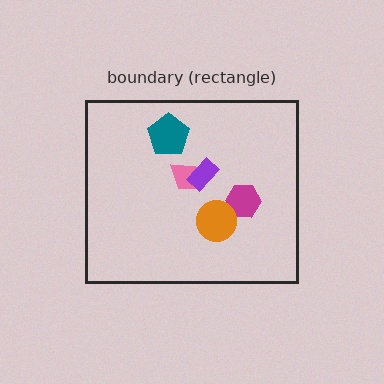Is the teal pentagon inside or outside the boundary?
Inside.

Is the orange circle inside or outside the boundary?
Inside.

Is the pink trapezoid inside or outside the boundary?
Inside.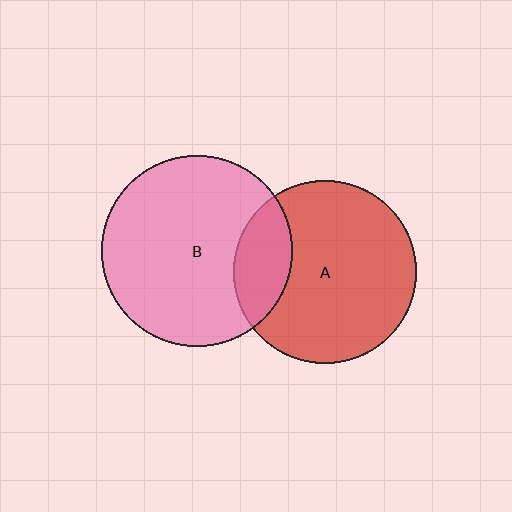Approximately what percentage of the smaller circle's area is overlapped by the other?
Approximately 20%.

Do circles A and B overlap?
Yes.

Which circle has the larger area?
Circle B (pink).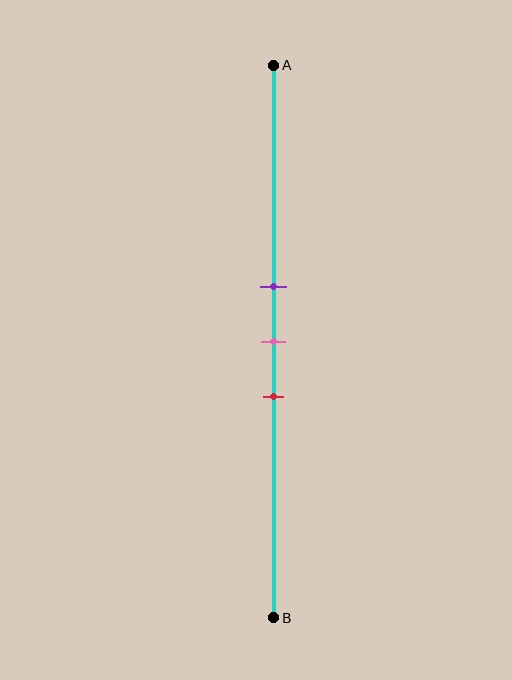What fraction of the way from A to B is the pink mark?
The pink mark is approximately 50% (0.5) of the way from A to B.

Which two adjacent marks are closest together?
The purple and pink marks are the closest adjacent pair.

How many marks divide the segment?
There are 3 marks dividing the segment.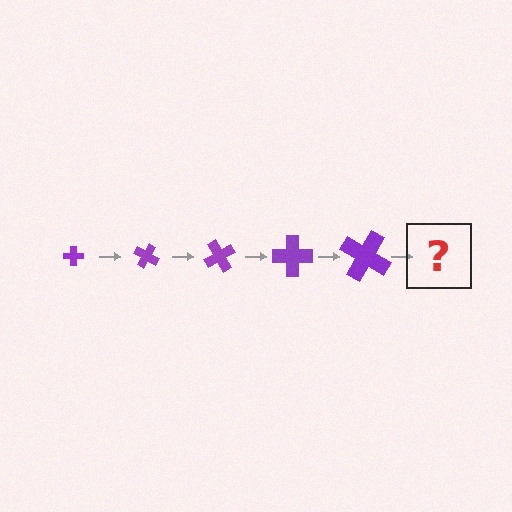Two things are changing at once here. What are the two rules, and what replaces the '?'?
The two rules are that the cross grows larger each step and it rotates 30 degrees each step. The '?' should be a cross, larger than the previous one and rotated 150 degrees from the start.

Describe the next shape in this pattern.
It should be a cross, larger than the previous one and rotated 150 degrees from the start.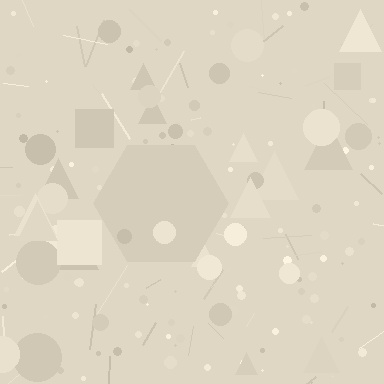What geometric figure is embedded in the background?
A hexagon is embedded in the background.